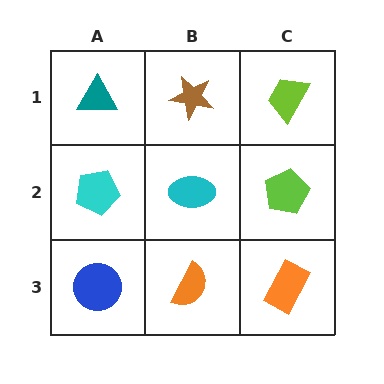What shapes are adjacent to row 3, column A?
A cyan pentagon (row 2, column A), an orange semicircle (row 3, column B).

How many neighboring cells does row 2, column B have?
4.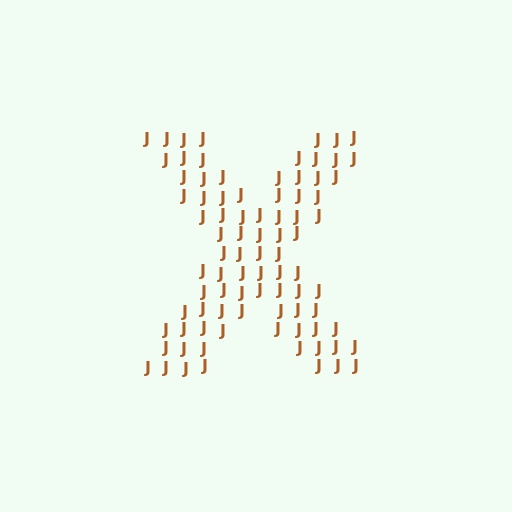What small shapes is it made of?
It is made of small letter J's.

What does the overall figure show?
The overall figure shows the letter X.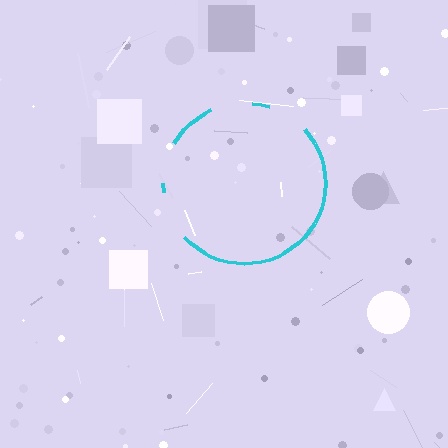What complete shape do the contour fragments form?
The contour fragments form a circle.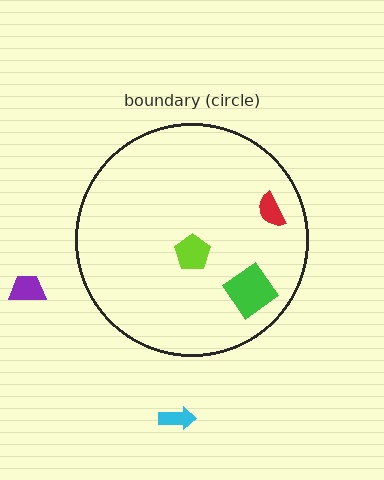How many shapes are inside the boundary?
3 inside, 2 outside.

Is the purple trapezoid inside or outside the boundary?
Outside.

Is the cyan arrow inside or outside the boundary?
Outside.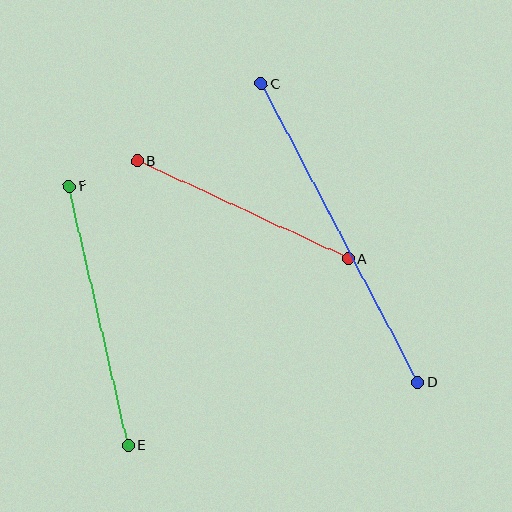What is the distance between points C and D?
The distance is approximately 337 pixels.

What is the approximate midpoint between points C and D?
The midpoint is at approximately (339, 233) pixels.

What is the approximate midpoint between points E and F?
The midpoint is at approximately (99, 316) pixels.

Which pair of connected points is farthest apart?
Points C and D are farthest apart.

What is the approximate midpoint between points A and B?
The midpoint is at approximately (243, 210) pixels.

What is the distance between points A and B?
The distance is approximately 233 pixels.